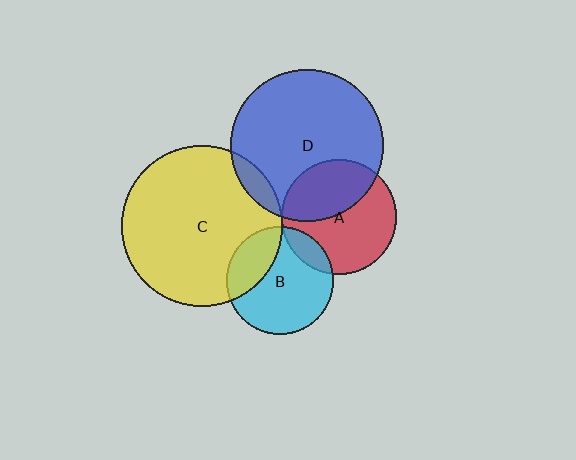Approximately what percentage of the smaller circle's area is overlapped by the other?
Approximately 40%.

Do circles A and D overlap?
Yes.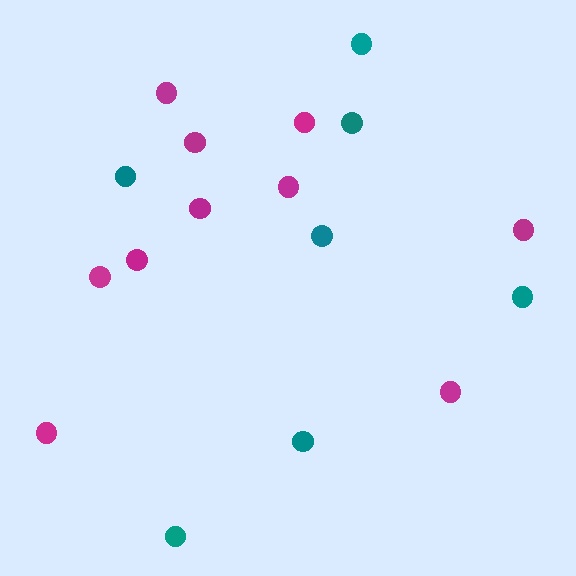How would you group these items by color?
There are 2 groups: one group of teal circles (7) and one group of magenta circles (10).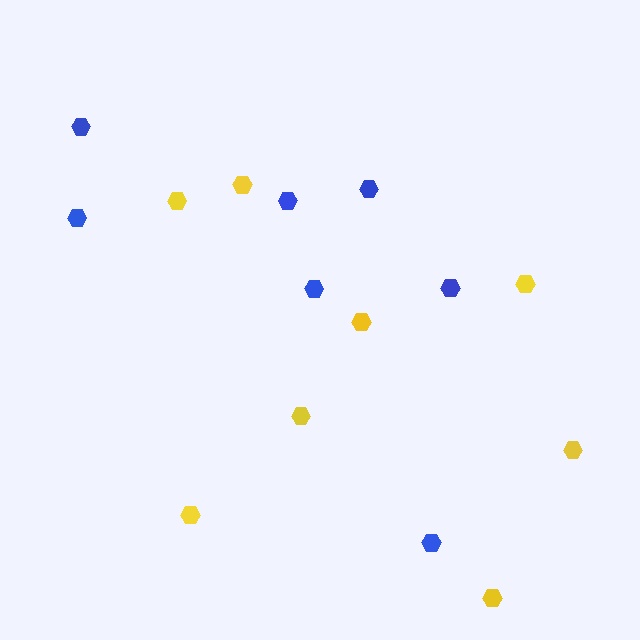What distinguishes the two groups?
There are 2 groups: one group of blue hexagons (7) and one group of yellow hexagons (8).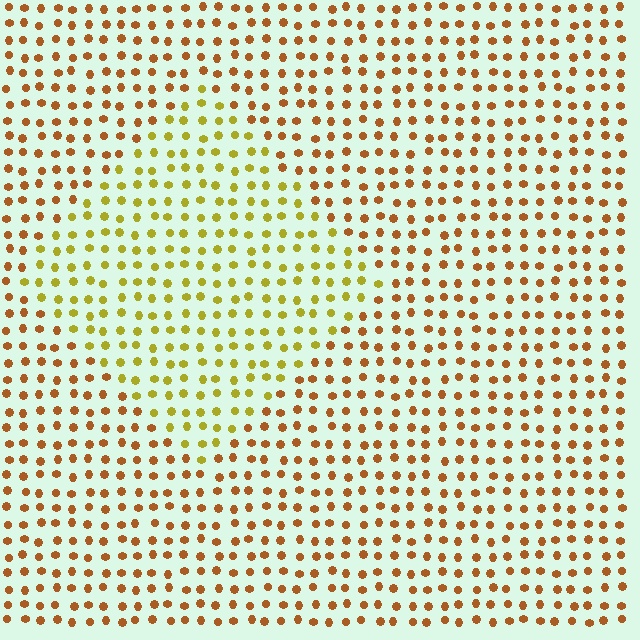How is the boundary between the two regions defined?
The boundary is defined purely by a slight shift in hue (about 35 degrees). Spacing, size, and orientation are identical on both sides.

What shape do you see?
I see a diamond.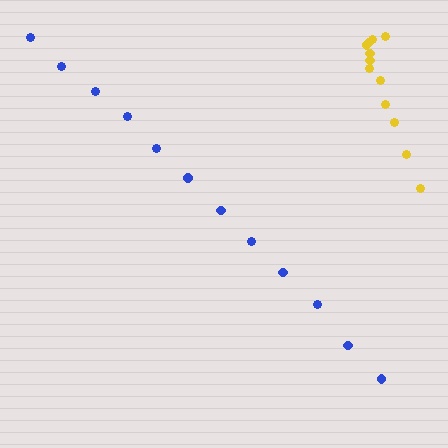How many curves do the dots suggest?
There are 2 distinct paths.